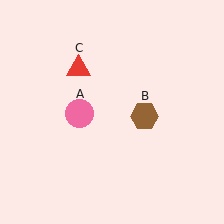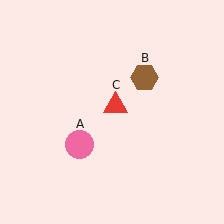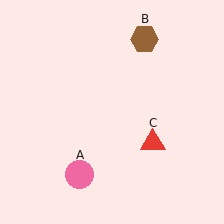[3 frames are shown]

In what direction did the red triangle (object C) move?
The red triangle (object C) moved down and to the right.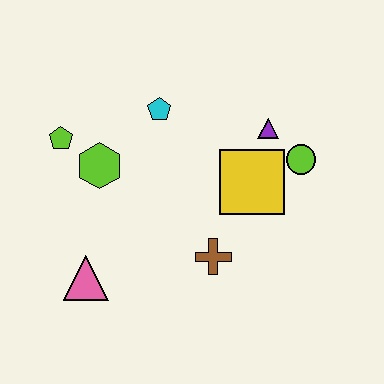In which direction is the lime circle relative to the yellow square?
The lime circle is to the right of the yellow square.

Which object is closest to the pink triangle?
The lime hexagon is closest to the pink triangle.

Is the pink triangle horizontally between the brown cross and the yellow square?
No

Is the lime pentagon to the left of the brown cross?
Yes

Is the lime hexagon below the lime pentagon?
Yes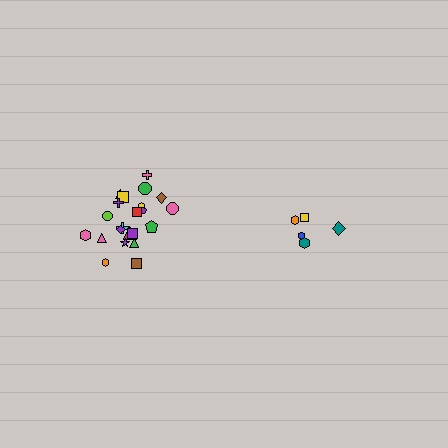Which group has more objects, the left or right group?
The left group.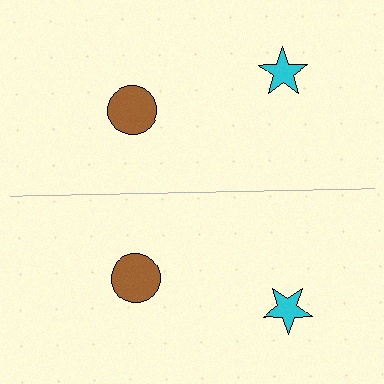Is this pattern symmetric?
Yes, this pattern has bilateral (reflection) symmetry.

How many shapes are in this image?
There are 4 shapes in this image.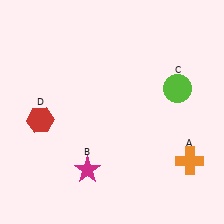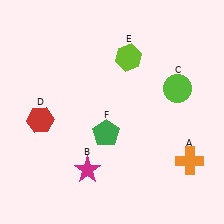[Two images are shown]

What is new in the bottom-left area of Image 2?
A green pentagon (F) was added in the bottom-left area of Image 2.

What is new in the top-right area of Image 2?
A lime hexagon (E) was added in the top-right area of Image 2.